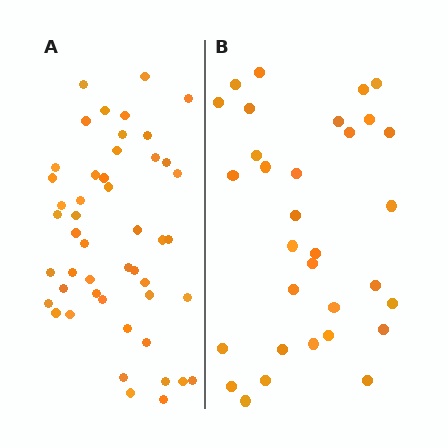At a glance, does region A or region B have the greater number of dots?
Region A (the left region) has more dots.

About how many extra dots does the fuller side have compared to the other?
Region A has approximately 15 more dots than region B.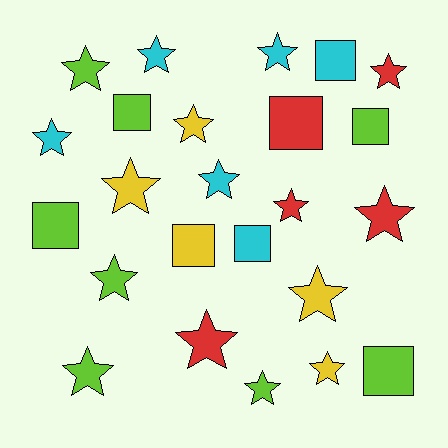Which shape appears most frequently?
Star, with 16 objects.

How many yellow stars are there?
There are 4 yellow stars.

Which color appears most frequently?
Lime, with 8 objects.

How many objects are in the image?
There are 24 objects.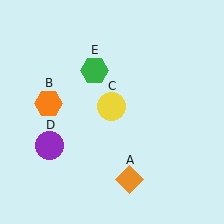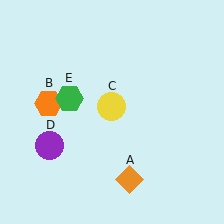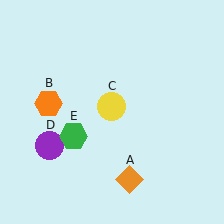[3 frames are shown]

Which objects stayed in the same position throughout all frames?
Orange diamond (object A) and orange hexagon (object B) and yellow circle (object C) and purple circle (object D) remained stationary.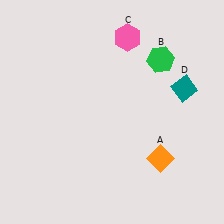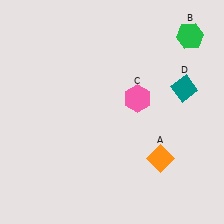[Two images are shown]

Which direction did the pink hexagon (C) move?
The pink hexagon (C) moved down.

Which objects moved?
The objects that moved are: the green hexagon (B), the pink hexagon (C).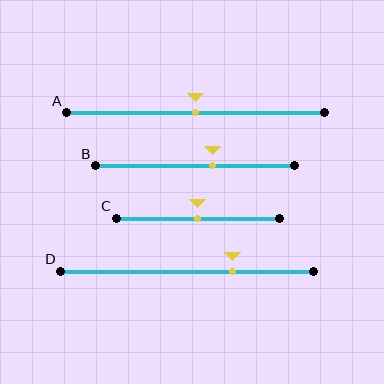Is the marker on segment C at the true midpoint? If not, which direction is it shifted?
Yes, the marker on segment C is at the true midpoint.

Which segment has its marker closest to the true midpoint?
Segment A has its marker closest to the true midpoint.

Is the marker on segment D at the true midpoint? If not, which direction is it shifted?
No, the marker on segment D is shifted to the right by about 18% of the segment length.